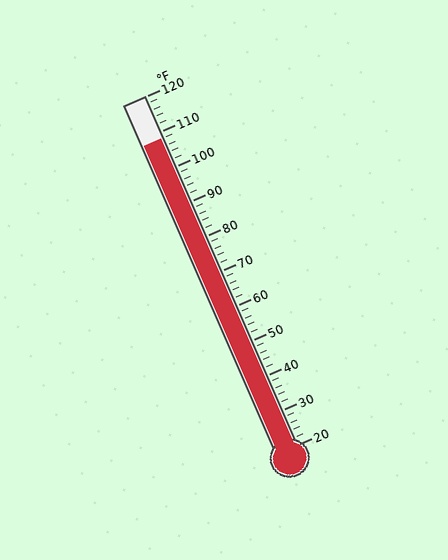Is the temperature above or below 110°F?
The temperature is below 110°F.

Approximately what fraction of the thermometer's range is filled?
The thermometer is filled to approximately 90% of its range.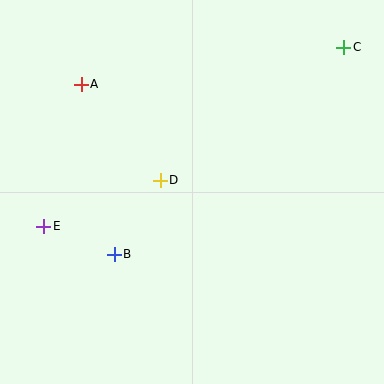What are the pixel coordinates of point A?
Point A is at (81, 84).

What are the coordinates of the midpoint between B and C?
The midpoint between B and C is at (229, 151).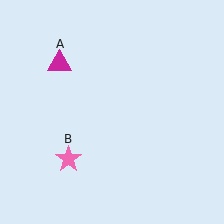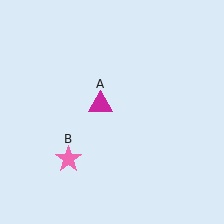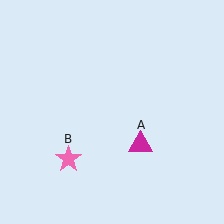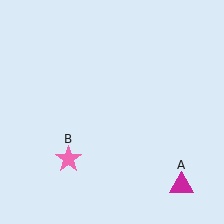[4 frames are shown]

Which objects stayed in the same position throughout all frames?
Pink star (object B) remained stationary.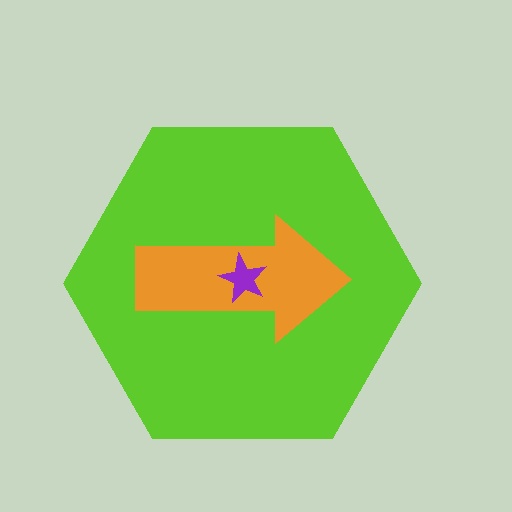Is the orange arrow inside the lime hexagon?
Yes.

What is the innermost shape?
The purple star.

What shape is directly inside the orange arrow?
The purple star.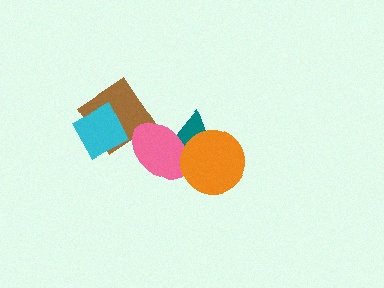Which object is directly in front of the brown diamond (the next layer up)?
The cyan diamond is directly in front of the brown diamond.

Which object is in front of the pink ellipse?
The orange circle is in front of the pink ellipse.